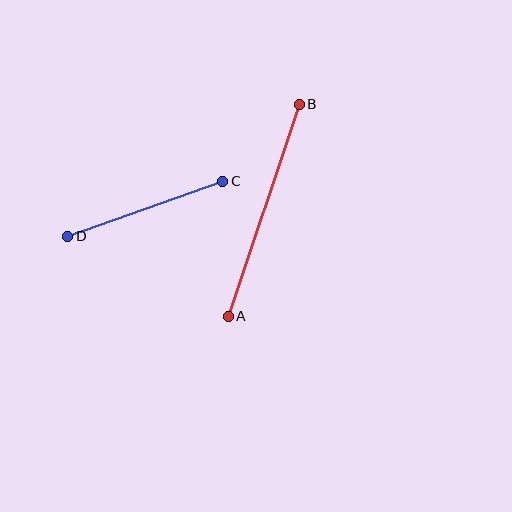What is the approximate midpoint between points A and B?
The midpoint is at approximately (264, 210) pixels.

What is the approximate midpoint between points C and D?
The midpoint is at approximately (145, 209) pixels.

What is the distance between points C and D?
The distance is approximately 164 pixels.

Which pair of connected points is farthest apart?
Points A and B are farthest apart.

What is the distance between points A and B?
The distance is approximately 224 pixels.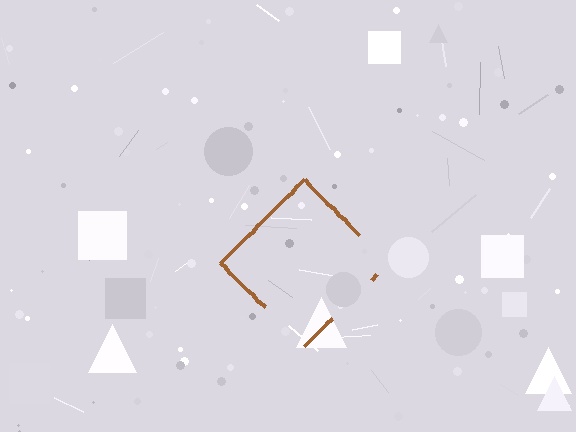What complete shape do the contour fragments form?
The contour fragments form a diamond.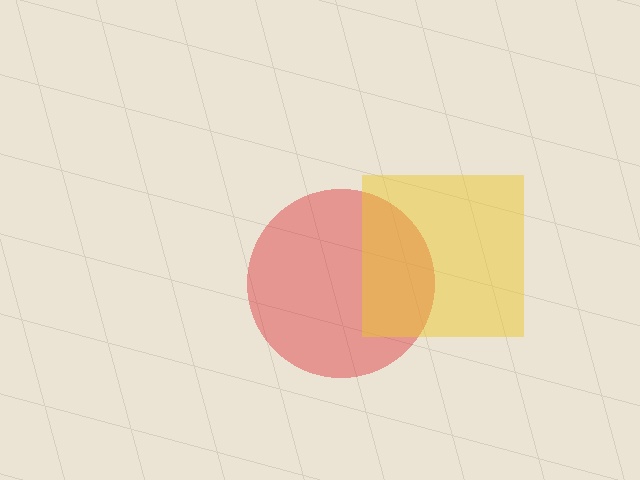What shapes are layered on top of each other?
The layered shapes are: a red circle, a yellow square.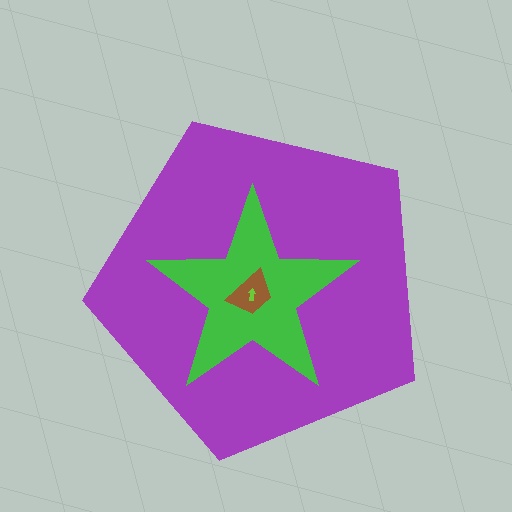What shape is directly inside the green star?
The brown trapezoid.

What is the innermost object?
The lime arrow.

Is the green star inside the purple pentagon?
Yes.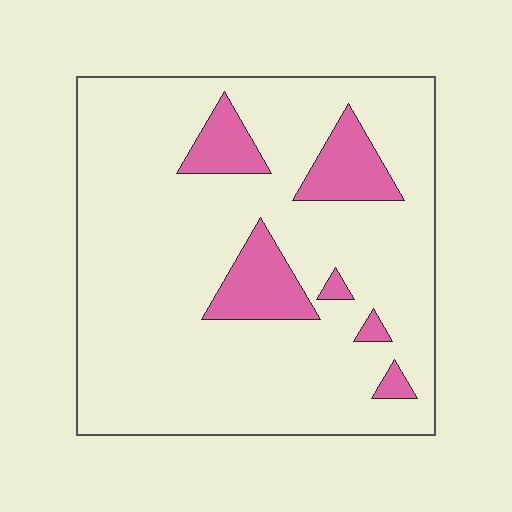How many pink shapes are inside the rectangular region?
6.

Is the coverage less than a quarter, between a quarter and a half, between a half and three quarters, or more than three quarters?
Less than a quarter.